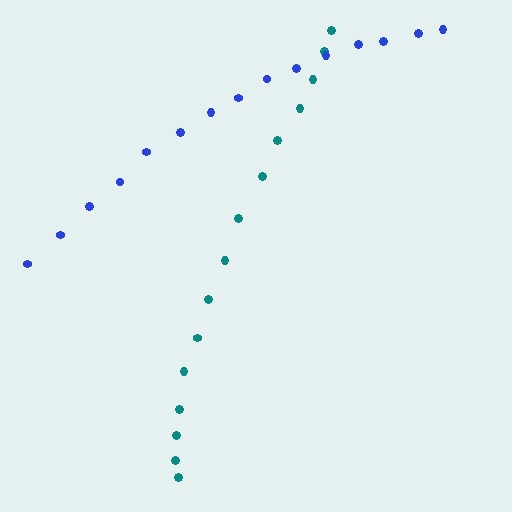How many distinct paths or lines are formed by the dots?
There are 2 distinct paths.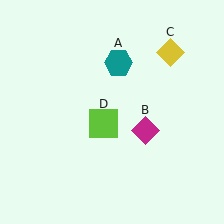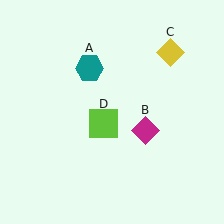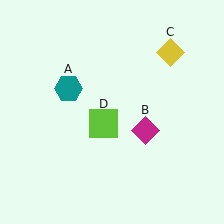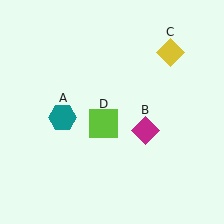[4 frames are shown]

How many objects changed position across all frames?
1 object changed position: teal hexagon (object A).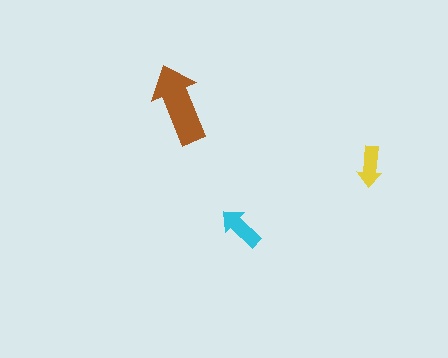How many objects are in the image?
There are 3 objects in the image.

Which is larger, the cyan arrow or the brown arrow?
The brown one.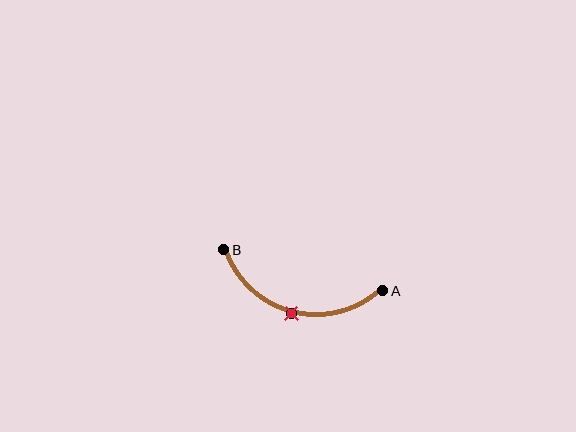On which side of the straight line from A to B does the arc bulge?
The arc bulges below the straight line connecting A and B.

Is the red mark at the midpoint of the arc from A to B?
Yes. The red mark lies on the arc at equal arc-length from both A and B — it is the arc midpoint.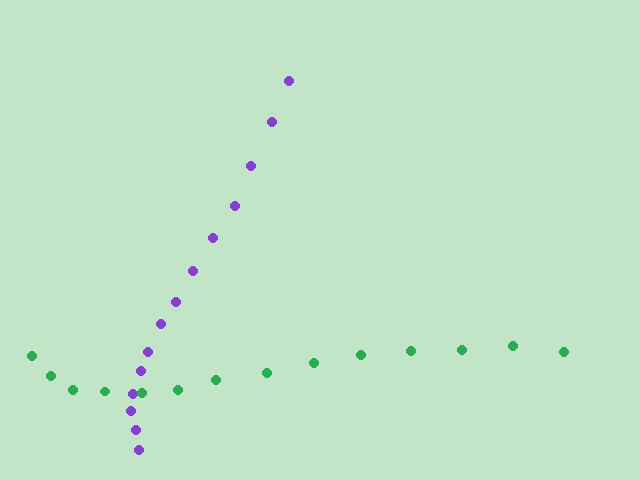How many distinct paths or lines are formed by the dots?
There are 2 distinct paths.